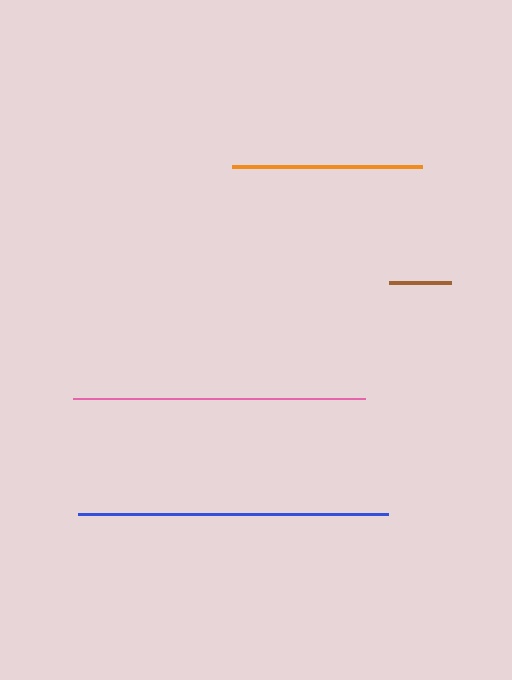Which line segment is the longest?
The blue line is the longest at approximately 310 pixels.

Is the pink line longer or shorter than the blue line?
The blue line is longer than the pink line.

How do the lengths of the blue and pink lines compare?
The blue and pink lines are approximately the same length.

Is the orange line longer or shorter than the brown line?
The orange line is longer than the brown line.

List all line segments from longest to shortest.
From longest to shortest: blue, pink, orange, brown.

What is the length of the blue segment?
The blue segment is approximately 310 pixels long.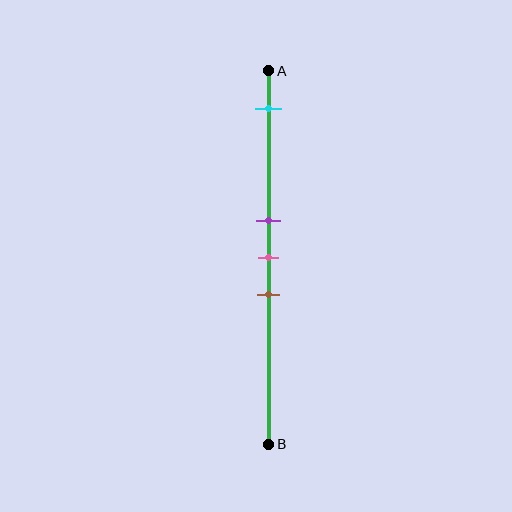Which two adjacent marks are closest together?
The purple and pink marks are the closest adjacent pair.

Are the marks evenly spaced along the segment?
No, the marks are not evenly spaced.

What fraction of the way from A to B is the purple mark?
The purple mark is approximately 40% (0.4) of the way from A to B.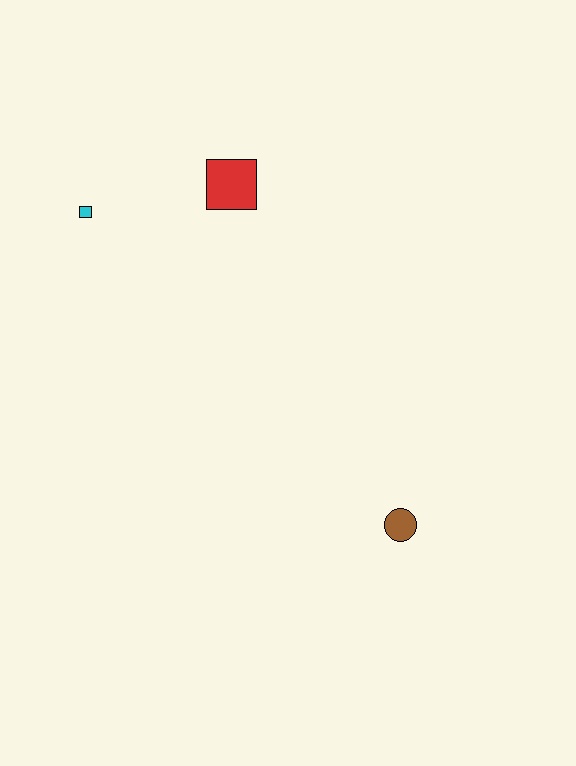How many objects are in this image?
There are 3 objects.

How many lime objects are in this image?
There are no lime objects.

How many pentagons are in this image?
There are no pentagons.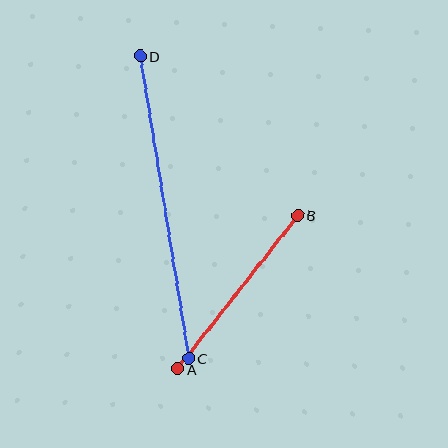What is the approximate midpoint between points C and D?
The midpoint is at approximately (164, 207) pixels.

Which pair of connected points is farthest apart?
Points C and D are farthest apart.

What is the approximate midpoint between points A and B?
The midpoint is at approximately (238, 292) pixels.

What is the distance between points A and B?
The distance is approximately 195 pixels.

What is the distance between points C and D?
The distance is approximately 306 pixels.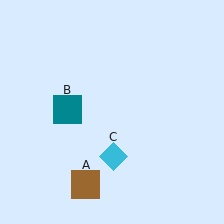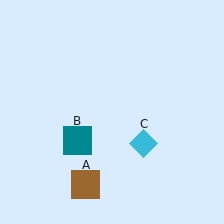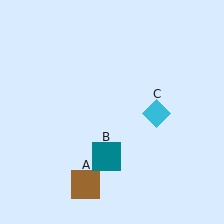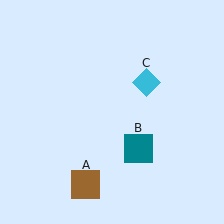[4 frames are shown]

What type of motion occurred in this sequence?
The teal square (object B), cyan diamond (object C) rotated counterclockwise around the center of the scene.